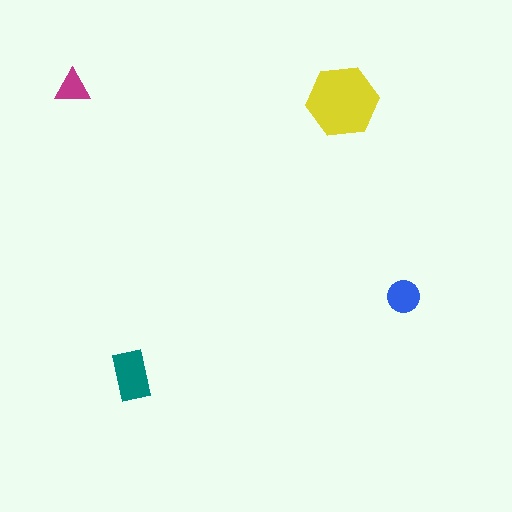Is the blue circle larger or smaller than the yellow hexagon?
Smaller.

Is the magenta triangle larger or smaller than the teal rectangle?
Smaller.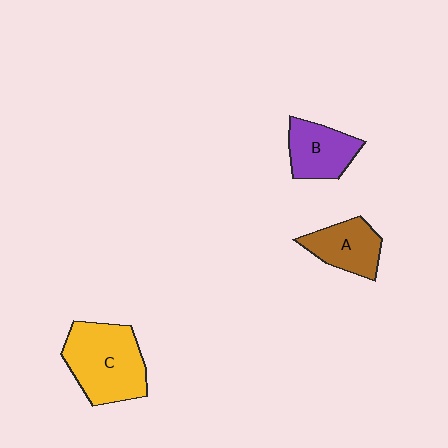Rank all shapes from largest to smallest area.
From largest to smallest: C (yellow), B (purple), A (brown).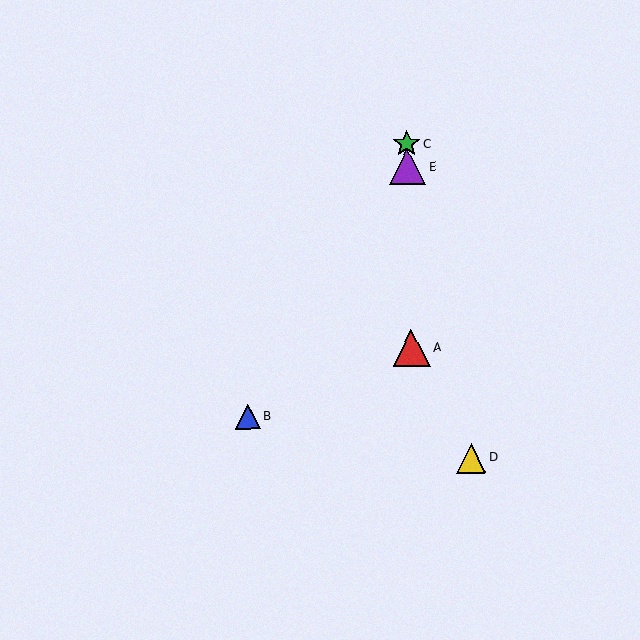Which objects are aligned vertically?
Objects A, C, E are aligned vertically.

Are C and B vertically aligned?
No, C is at x≈407 and B is at x≈248.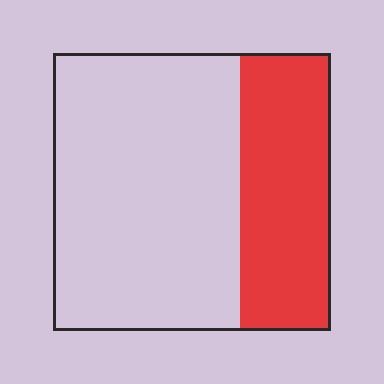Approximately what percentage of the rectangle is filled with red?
Approximately 35%.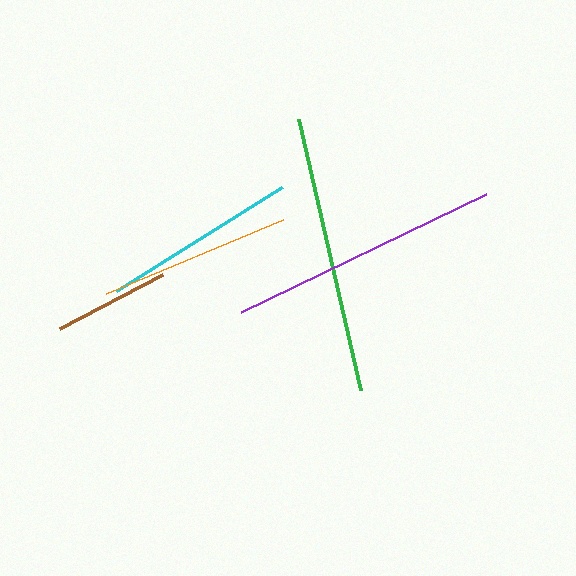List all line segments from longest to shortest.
From longest to shortest: green, purple, cyan, orange, brown.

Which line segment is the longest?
The green line is the longest at approximately 278 pixels.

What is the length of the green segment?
The green segment is approximately 278 pixels long.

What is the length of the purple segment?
The purple segment is approximately 272 pixels long.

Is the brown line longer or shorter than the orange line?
The orange line is longer than the brown line.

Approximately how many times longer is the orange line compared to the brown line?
The orange line is approximately 1.6 times the length of the brown line.